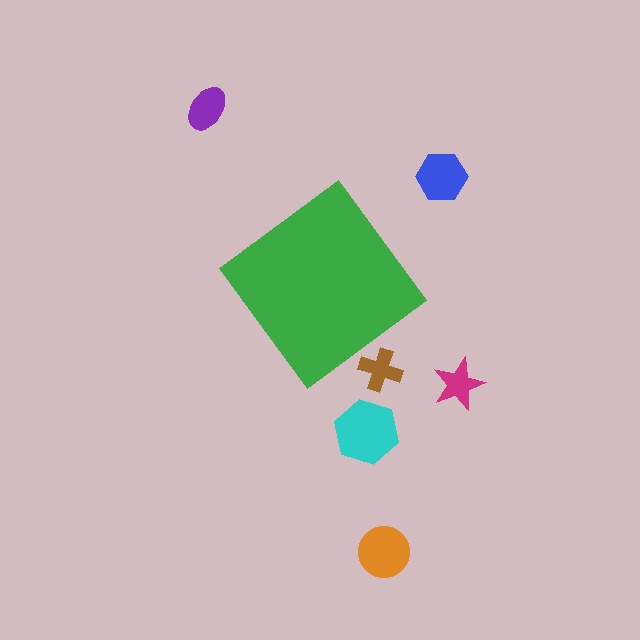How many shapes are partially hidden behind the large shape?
1 shape is partially hidden.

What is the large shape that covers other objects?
A green diamond.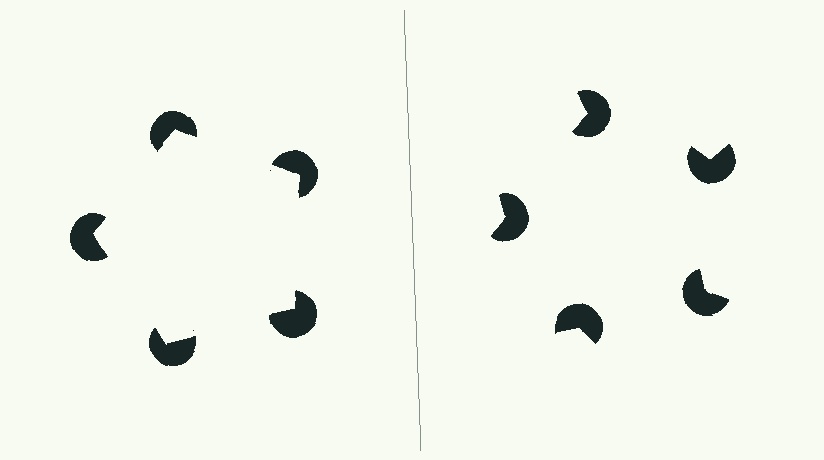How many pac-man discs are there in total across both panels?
10 — 5 on each side.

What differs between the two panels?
The pac-man discs are positioned identically on both sides; only the wedge orientations differ. On the left they align to a pentagon; on the right they are misaligned.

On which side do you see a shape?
An illusory pentagon appears on the left side. On the right side the wedge cuts are rotated, so no coherent shape forms.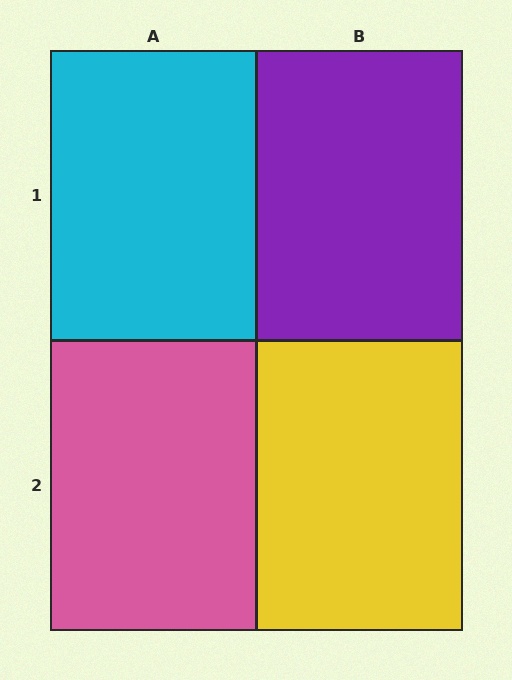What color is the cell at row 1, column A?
Cyan.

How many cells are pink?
1 cell is pink.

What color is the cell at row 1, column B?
Purple.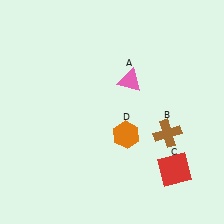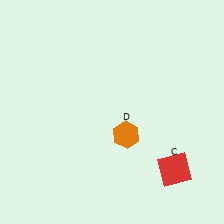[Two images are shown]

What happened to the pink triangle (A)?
The pink triangle (A) was removed in Image 2. It was in the top-right area of Image 1.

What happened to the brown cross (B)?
The brown cross (B) was removed in Image 2. It was in the bottom-right area of Image 1.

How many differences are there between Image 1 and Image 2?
There are 2 differences between the two images.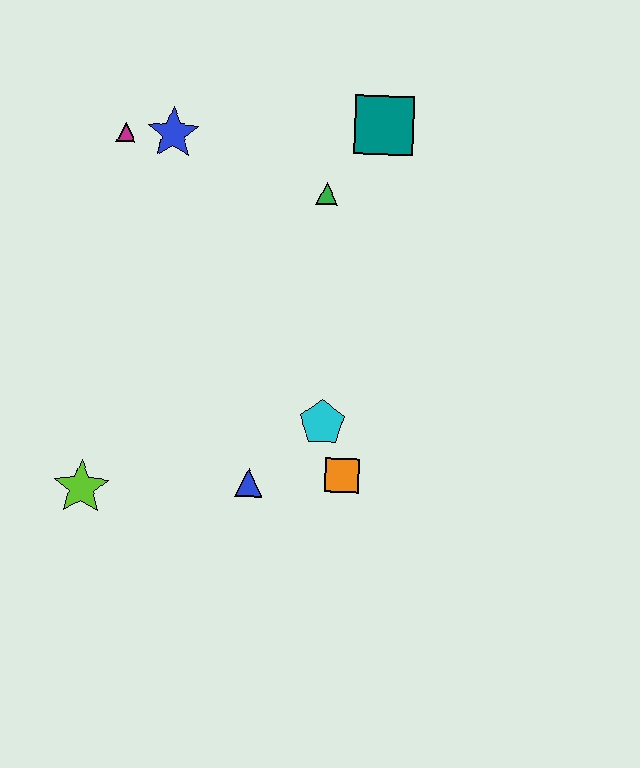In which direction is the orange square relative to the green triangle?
The orange square is below the green triangle.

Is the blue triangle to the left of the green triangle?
Yes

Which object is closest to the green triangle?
The teal square is closest to the green triangle.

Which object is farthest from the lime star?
The teal square is farthest from the lime star.